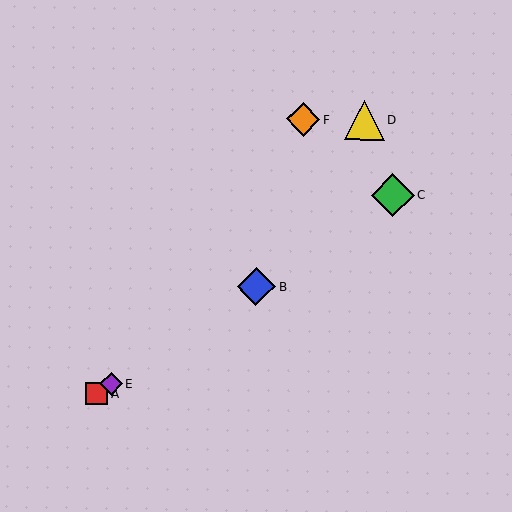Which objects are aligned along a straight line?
Objects A, B, C, E are aligned along a straight line.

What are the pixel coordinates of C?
Object C is at (393, 195).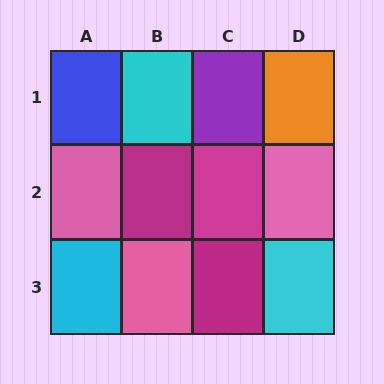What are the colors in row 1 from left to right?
Blue, cyan, purple, orange.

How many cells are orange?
1 cell is orange.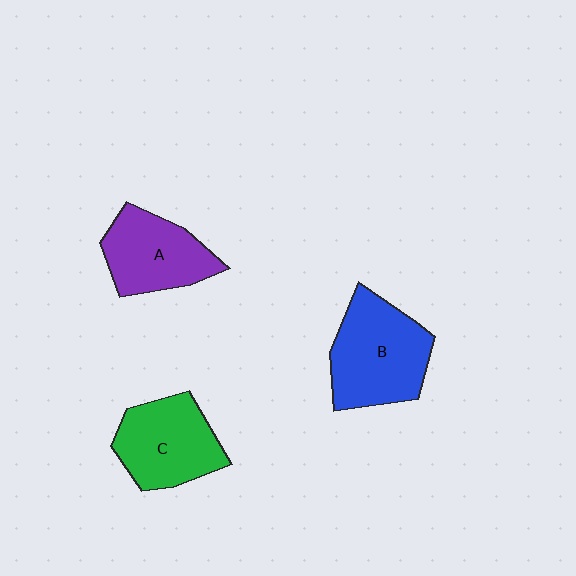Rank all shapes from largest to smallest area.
From largest to smallest: B (blue), C (green), A (purple).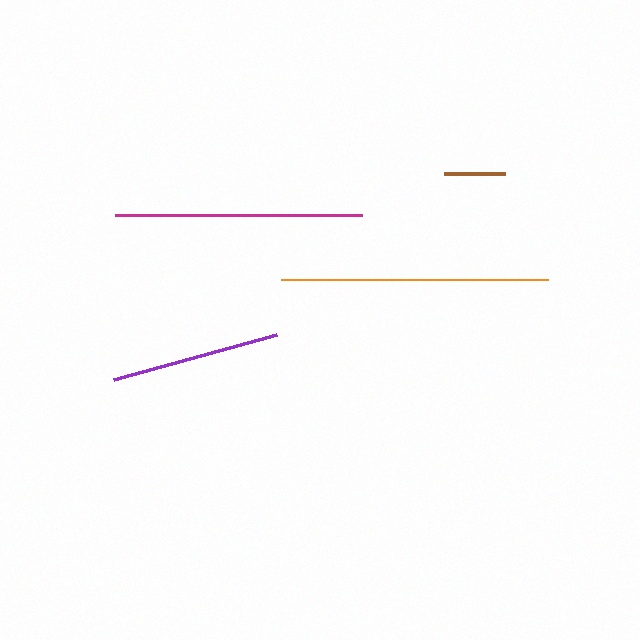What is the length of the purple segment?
The purple segment is approximately 170 pixels long.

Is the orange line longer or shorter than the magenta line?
The orange line is longer than the magenta line.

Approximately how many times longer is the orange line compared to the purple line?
The orange line is approximately 1.6 times the length of the purple line.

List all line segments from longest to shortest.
From longest to shortest: orange, magenta, purple, brown.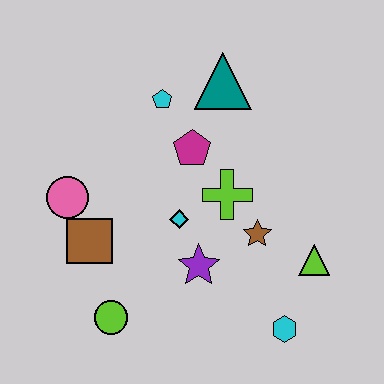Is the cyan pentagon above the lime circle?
Yes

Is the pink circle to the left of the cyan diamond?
Yes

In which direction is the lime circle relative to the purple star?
The lime circle is to the left of the purple star.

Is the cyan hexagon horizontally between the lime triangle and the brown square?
Yes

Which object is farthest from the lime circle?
The teal triangle is farthest from the lime circle.